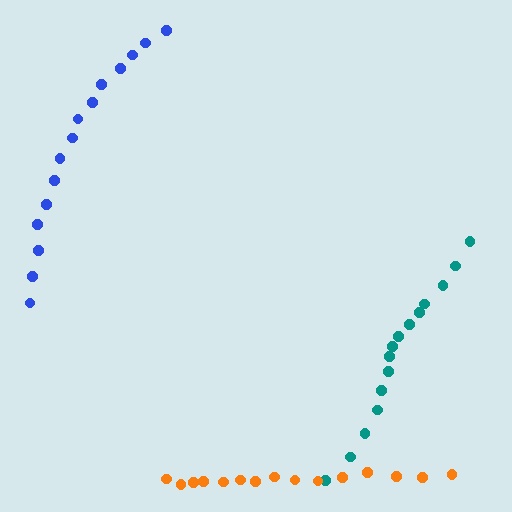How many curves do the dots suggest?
There are 3 distinct paths.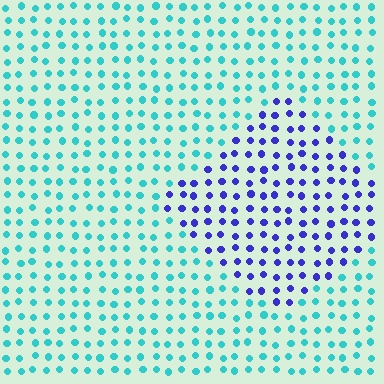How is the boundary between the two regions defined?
The boundary is defined purely by a slight shift in hue (about 65 degrees). Spacing, size, and orientation are identical on both sides.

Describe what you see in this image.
The image is filled with small cyan elements in a uniform arrangement. A diamond-shaped region is visible where the elements are tinted to a slightly different hue, forming a subtle color boundary.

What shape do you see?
I see a diamond.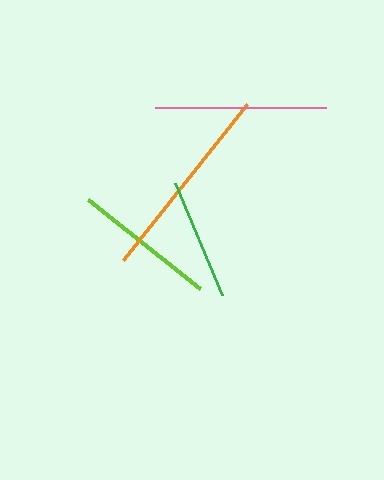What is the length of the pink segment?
The pink segment is approximately 171 pixels long.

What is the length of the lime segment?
The lime segment is approximately 143 pixels long.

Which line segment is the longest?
The orange line is the longest at approximately 200 pixels.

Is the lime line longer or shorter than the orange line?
The orange line is longer than the lime line.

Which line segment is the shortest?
The green line is the shortest at approximately 122 pixels.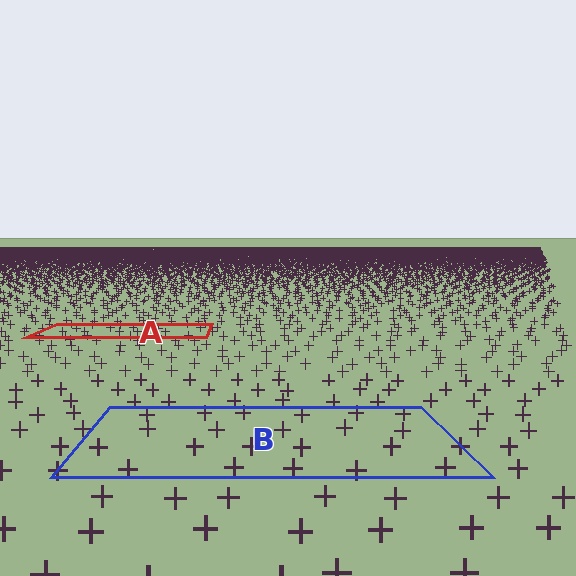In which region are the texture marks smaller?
The texture marks are smaller in region A, because it is farther away.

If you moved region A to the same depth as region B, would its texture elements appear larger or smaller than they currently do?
They would appear larger. At a closer depth, the same texture elements are projected at a bigger on-screen size.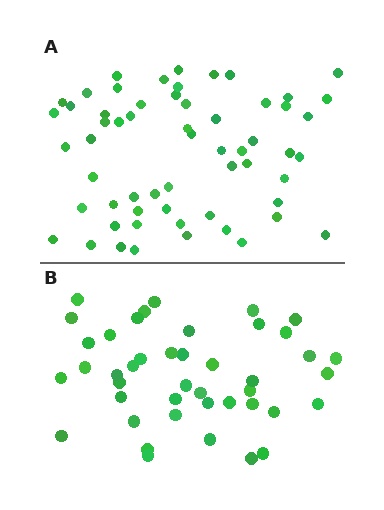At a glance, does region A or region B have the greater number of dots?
Region A (the top region) has more dots.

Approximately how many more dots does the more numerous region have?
Region A has approximately 15 more dots than region B.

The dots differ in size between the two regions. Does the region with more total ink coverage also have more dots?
No. Region B has more total ink coverage because its dots are larger, but region A actually contains more individual dots. Total area can be misleading — the number of items is what matters here.